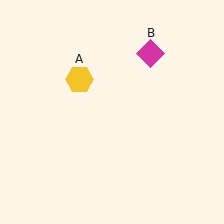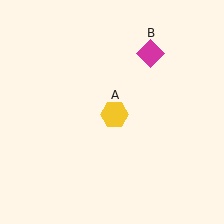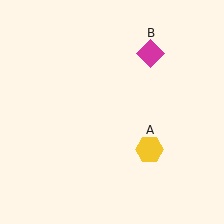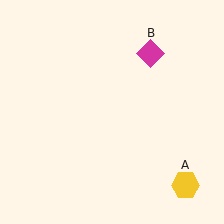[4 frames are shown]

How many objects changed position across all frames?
1 object changed position: yellow hexagon (object A).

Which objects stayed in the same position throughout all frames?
Magenta diamond (object B) remained stationary.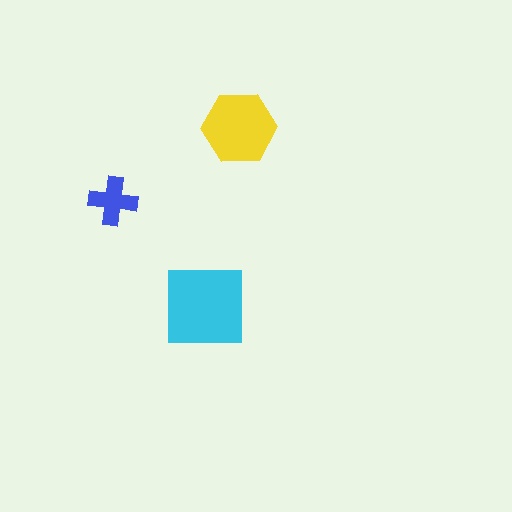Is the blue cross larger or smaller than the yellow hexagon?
Smaller.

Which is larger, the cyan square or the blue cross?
The cyan square.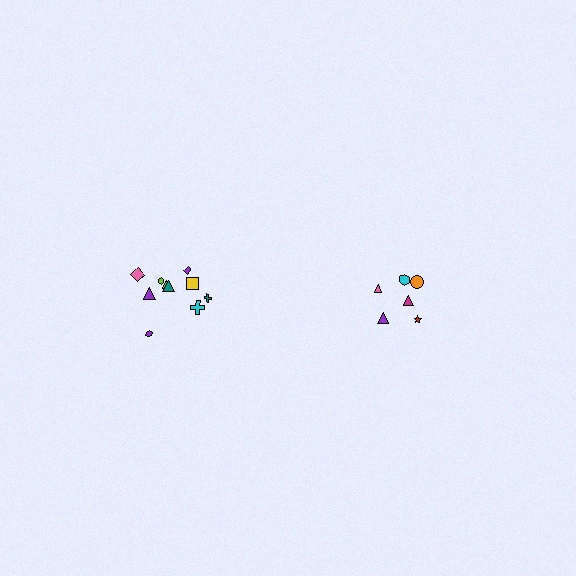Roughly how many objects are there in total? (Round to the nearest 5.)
Roughly 15 objects in total.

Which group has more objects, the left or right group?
The left group.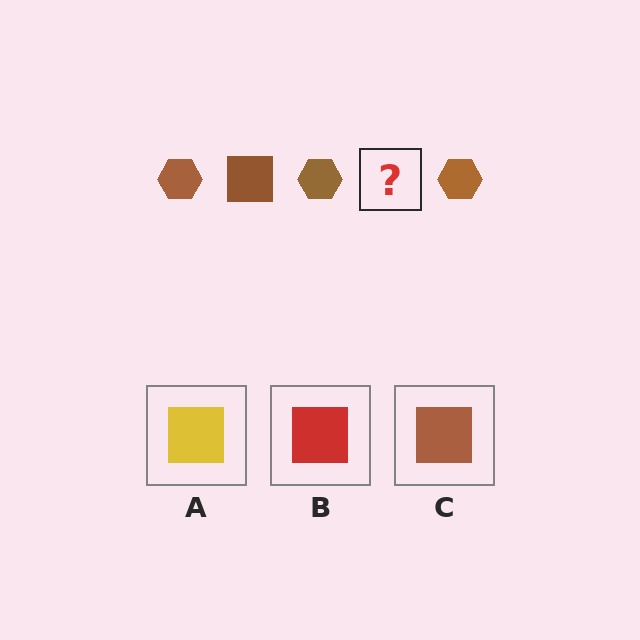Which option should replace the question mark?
Option C.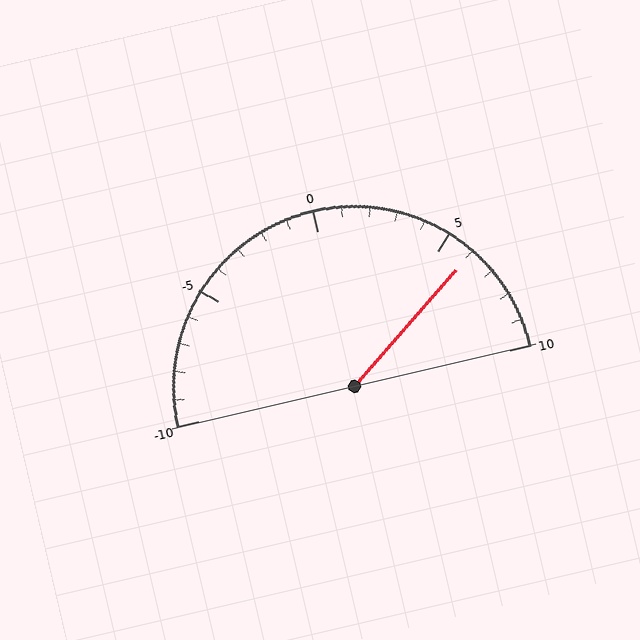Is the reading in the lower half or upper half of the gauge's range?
The reading is in the upper half of the range (-10 to 10).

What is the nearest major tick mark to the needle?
The nearest major tick mark is 5.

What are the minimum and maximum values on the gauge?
The gauge ranges from -10 to 10.